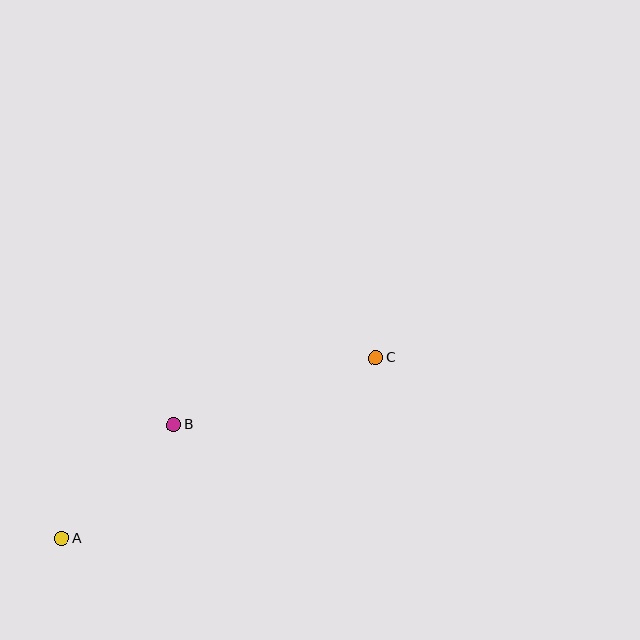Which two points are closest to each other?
Points A and B are closest to each other.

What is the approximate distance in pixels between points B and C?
The distance between B and C is approximately 213 pixels.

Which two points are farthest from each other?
Points A and C are farthest from each other.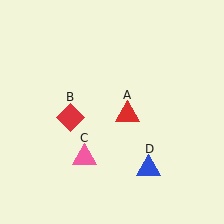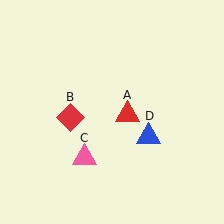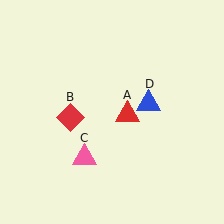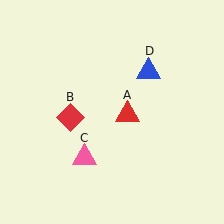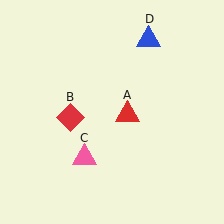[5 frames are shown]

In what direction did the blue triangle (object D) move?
The blue triangle (object D) moved up.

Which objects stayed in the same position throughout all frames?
Red triangle (object A) and red diamond (object B) and pink triangle (object C) remained stationary.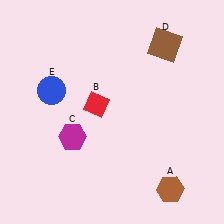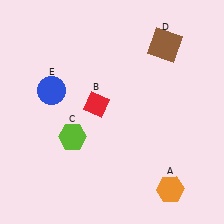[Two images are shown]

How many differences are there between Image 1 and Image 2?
There are 2 differences between the two images.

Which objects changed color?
A changed from brown to orange. C changed from magenta to lime.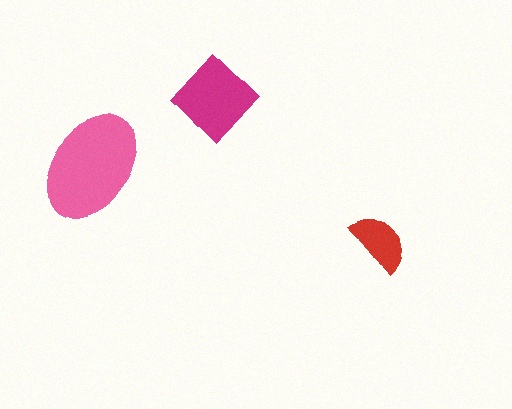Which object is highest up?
The magenta diamond is topmost.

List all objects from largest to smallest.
The pink ellipse, the magenta diamond, the red semicircle.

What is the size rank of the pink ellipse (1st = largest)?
1st.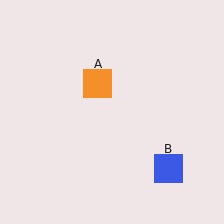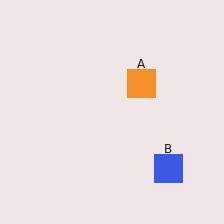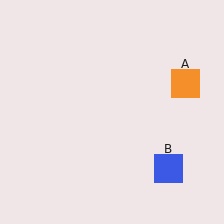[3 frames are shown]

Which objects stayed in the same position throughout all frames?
Blue square (object B) remained stationary.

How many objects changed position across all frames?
1 object changed position: orange square (object A).